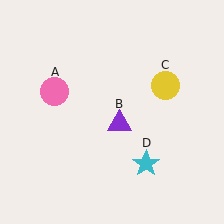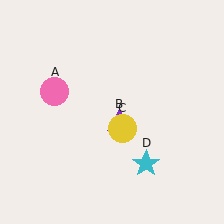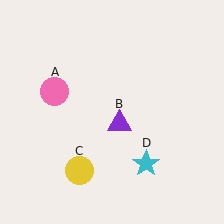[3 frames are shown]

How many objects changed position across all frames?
1 object changed position: yellow circle (object C).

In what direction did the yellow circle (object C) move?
The yellow circle (object C) moved down and to the left.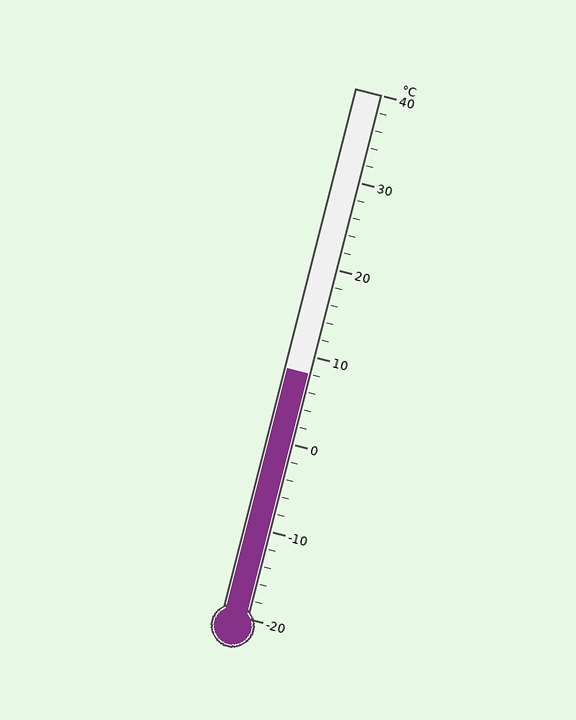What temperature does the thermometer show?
The thermometer shows approximately 8°C.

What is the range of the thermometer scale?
The thermometer scale ranges from -20°C to 40°C.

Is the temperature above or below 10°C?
The temperature is below 10°C.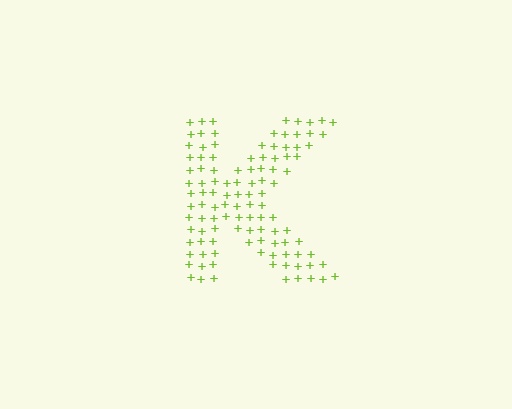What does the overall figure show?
The overall figure shows the letter K.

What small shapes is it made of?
It is made of small plus signs.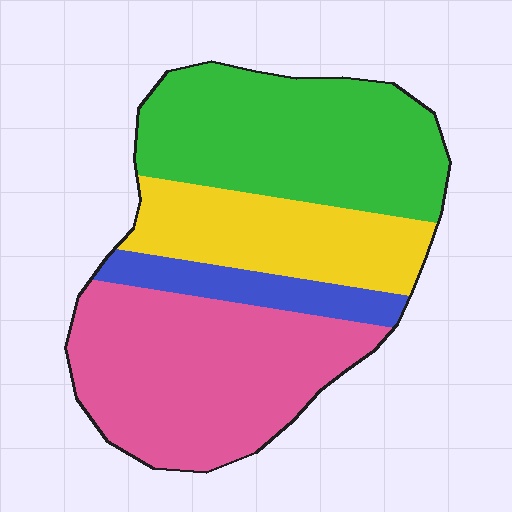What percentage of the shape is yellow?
Yellow covers around 20% of the shape.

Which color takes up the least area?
Blue, at roughly 10%.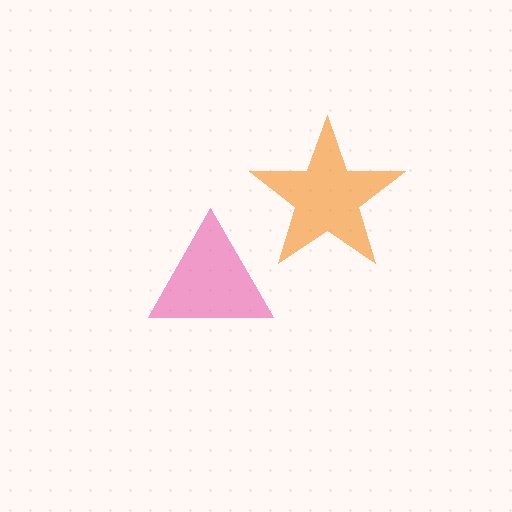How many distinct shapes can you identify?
There are 2 distinct shapes: a pink triangle, an orange star.